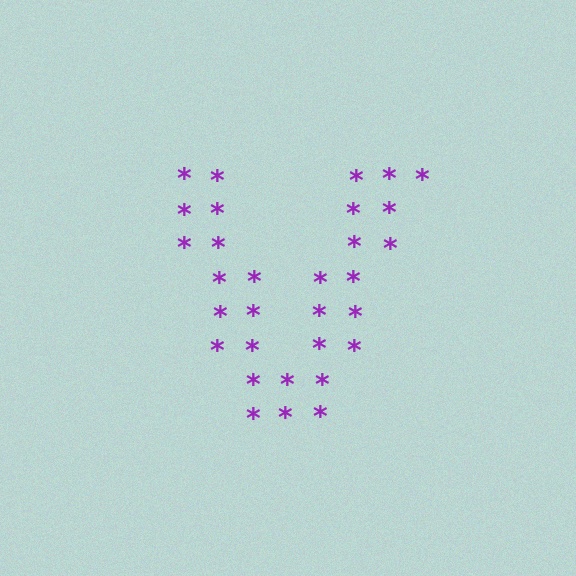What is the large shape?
The large shape is the letter V.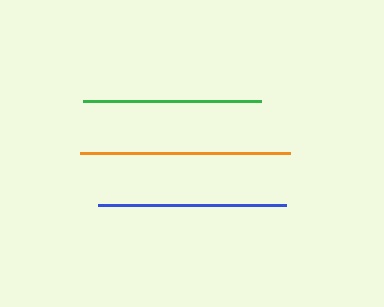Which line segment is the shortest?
The green line is the shortest at approximately 178 pixels.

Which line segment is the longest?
The orange line is the longest at approximately 209 pixels.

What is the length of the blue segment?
The blue segment is approximately 188 pixels long.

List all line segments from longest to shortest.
From longest to shortest: orange, blue, green.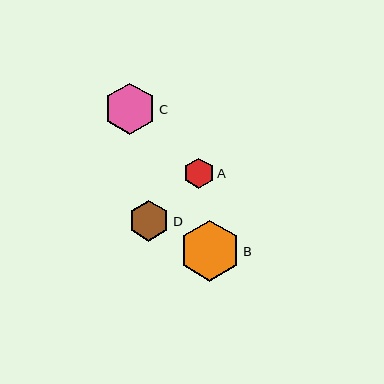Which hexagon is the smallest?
Hexagon A is the smallest with a size of approximately 30 pixels.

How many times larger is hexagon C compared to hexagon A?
Hexagon C is approximately 1.7 times the size of hexagon A.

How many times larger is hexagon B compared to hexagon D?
Hexagon B is approximately 1.5 times the size of hexagon D.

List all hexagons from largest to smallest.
From largest to smallest: B, C, D, A.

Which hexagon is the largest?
Hexagon B is the largest with a size of approximately 61 pixels.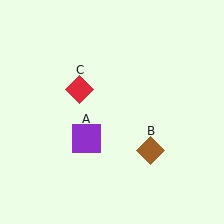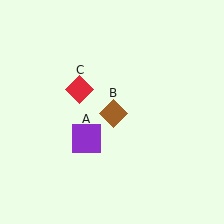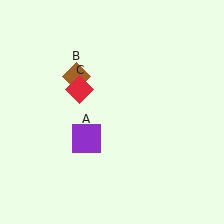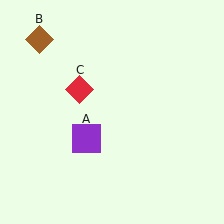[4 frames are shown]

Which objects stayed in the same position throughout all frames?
Purple square (object A) and red diamond (object C) remained stationary.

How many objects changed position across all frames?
1 object changed position: brown diamond (object B).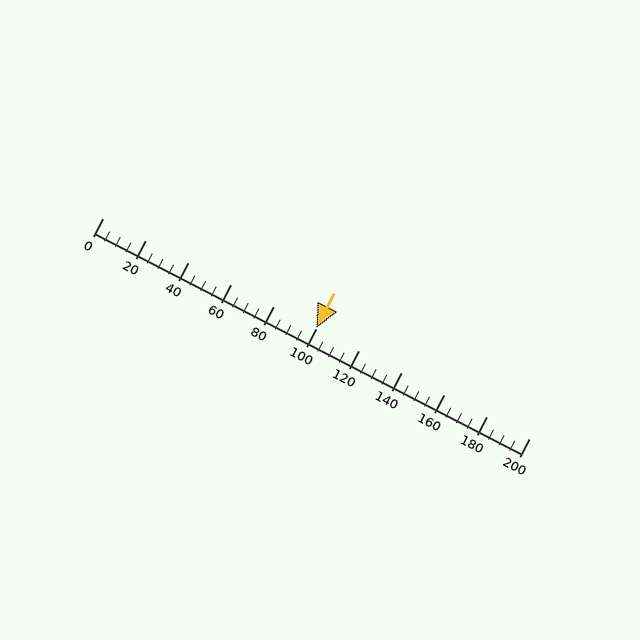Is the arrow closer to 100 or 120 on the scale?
The arrow is closer to 100.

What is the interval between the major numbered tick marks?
The major tick marks are spaced 20 units apart.